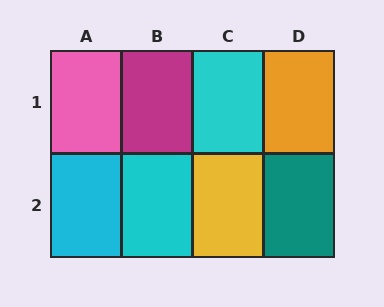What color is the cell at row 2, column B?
Cyan.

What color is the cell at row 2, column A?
Cyan.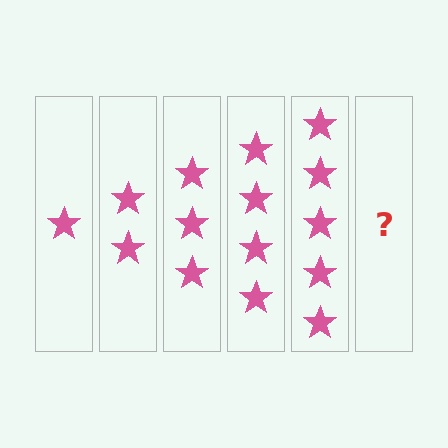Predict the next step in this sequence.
The next step is 6 stars.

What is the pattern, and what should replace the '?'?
The pattern is that each step adds one more star. The '?' should be 6 stars.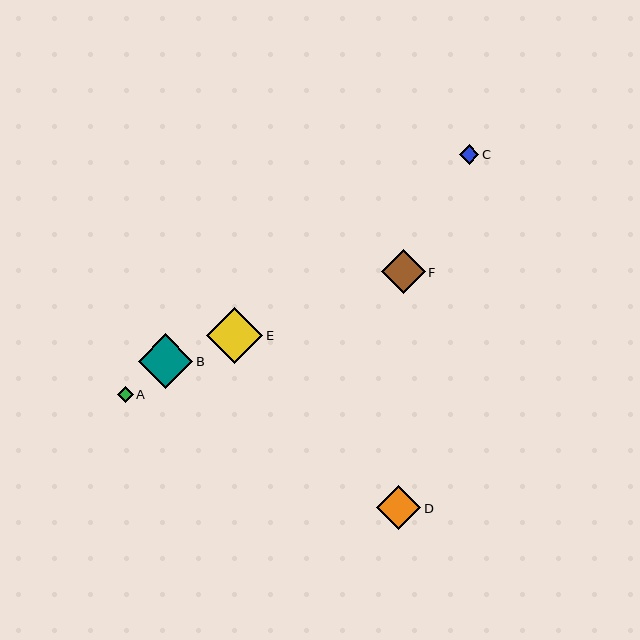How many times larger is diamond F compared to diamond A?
Diamond F is approximately 2.9 times the size of diamond A.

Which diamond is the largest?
Diamond E is the largest with a size of approximately 56 pixels.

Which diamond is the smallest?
Diamond A is the smallest with a size of approximately 15 pixels.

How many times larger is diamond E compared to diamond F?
Diamond E is approximately 1.3 times the size of diamond F.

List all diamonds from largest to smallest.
From largest to smallest: E, B, D, F, C, A.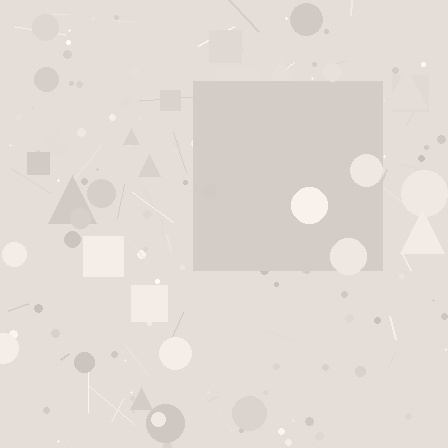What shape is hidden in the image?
A square is hidden in the image.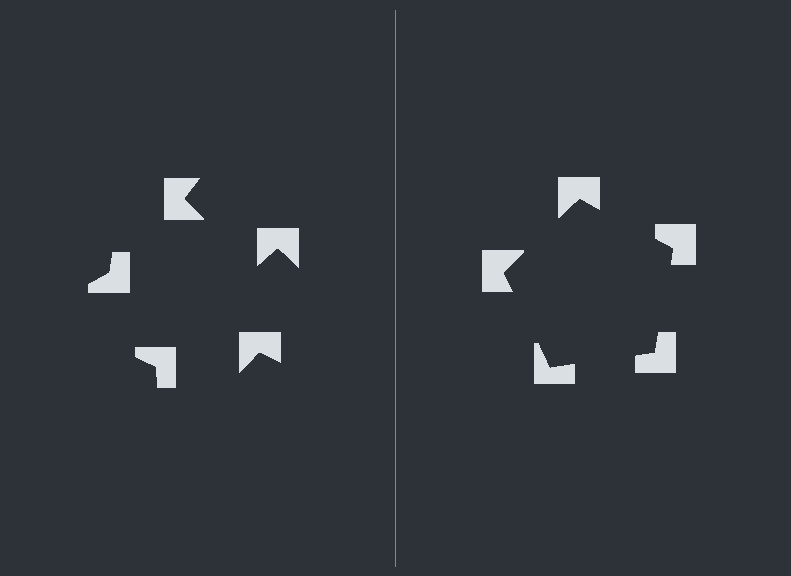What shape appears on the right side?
An illusory pentagon.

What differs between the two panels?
The notched squares are positioned identically on both sides; only the wedge orientations differ. On the right they align to a pentagon; on the left they are misaligned.